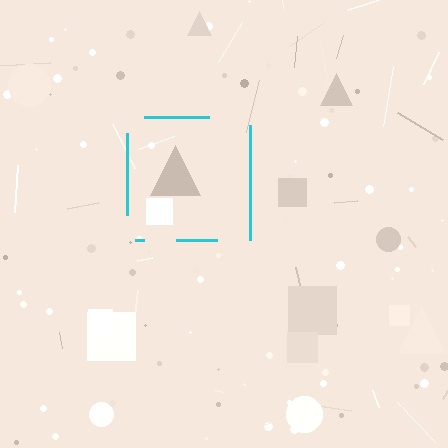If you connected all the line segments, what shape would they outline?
They would outline a square.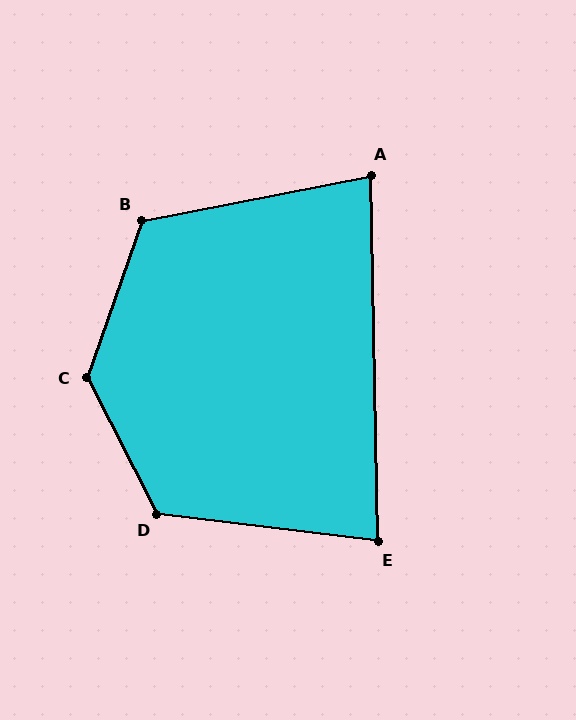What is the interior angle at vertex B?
Approximately 120 degrees (obtuse).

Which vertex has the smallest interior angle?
A, at approximately 80 degrees.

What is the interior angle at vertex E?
Approximately 82 degrees (acute).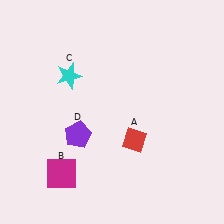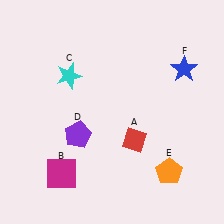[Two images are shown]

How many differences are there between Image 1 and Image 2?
There are 2 differences between the two images.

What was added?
An orange pentagon (E), a blue star (F) were added in Image 2.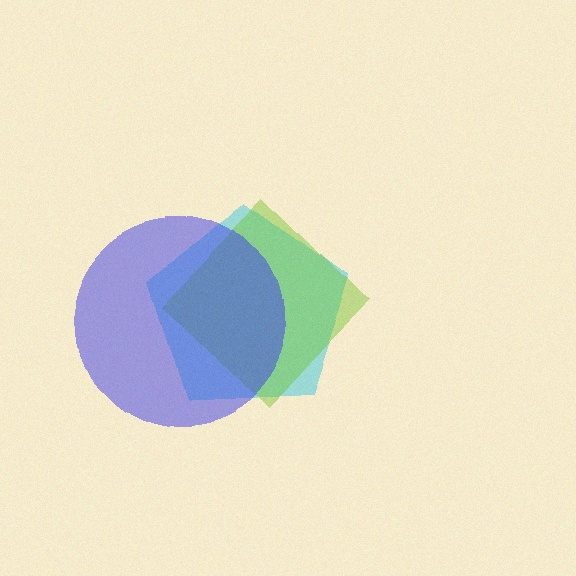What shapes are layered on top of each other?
The layered shapes are: a cyan pentagon, a lime diamond, a blue circle.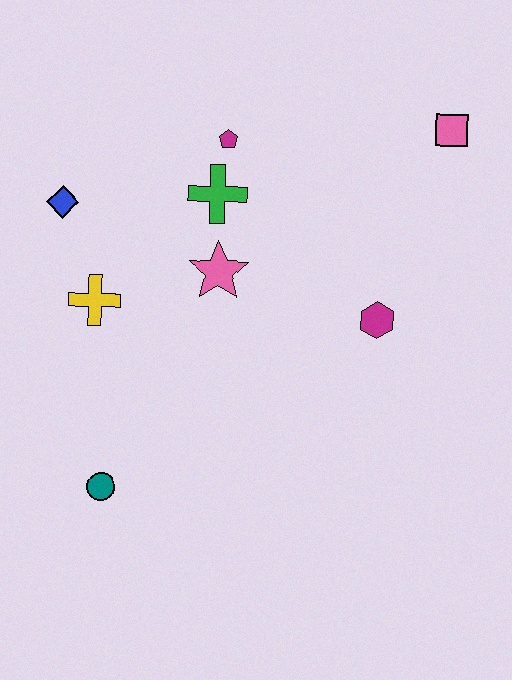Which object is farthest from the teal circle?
The pink square is farthest from the teal circle.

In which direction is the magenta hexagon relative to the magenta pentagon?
The magenta hexagon is below the magenta pentagon.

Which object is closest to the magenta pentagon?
The green cross is closest to the magenta pentagon.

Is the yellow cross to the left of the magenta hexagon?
Yes